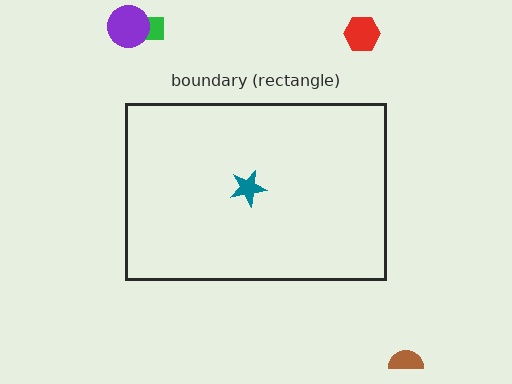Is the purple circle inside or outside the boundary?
Outside.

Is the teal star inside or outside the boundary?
Inside.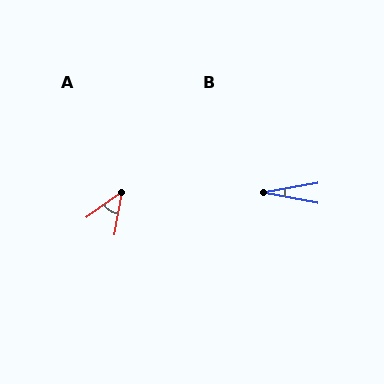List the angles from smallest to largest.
B (21°), A (45°).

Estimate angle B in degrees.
Approximately 21 degrees.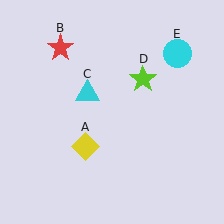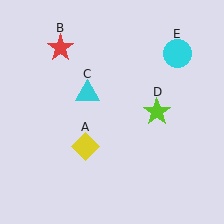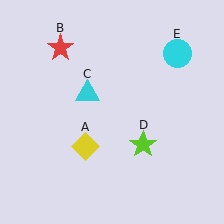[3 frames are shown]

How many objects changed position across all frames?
1 object changed position: lime star (object D).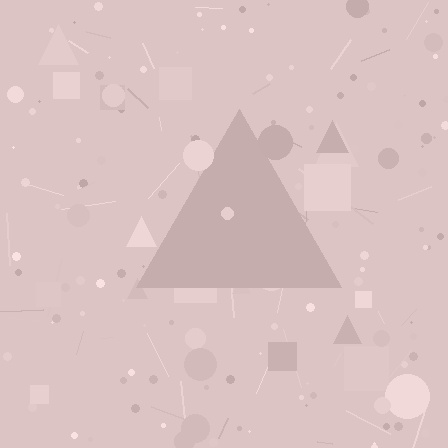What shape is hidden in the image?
A triangle is hidden in the image.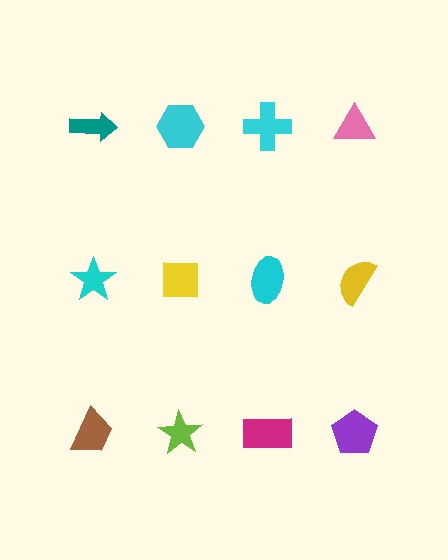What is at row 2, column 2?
A yellow square.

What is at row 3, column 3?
A magenta rectangle.